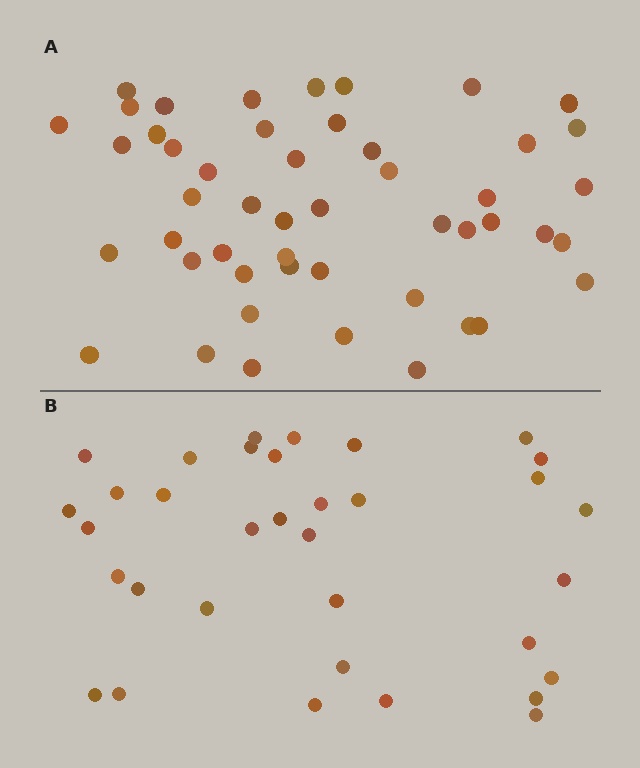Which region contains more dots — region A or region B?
Region A (the top region) has more dots.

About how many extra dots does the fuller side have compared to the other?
Region A has approximately 15 more dots than region B.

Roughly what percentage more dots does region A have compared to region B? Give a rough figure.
About 45% more.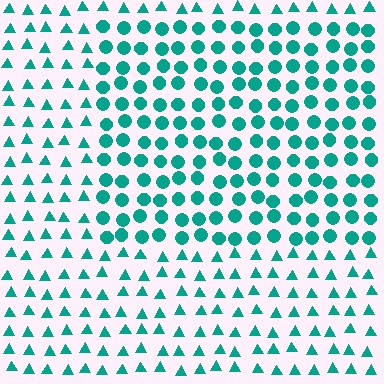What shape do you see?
I see a rectangle.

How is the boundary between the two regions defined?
The boundary is defined by a change in element shape: circles inside vs. triangles outside. All elements share the same color and spacing.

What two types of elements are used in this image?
The image uses circles inside the rectangle region and triangles outside it.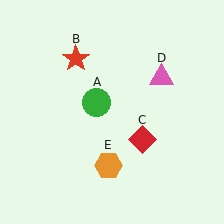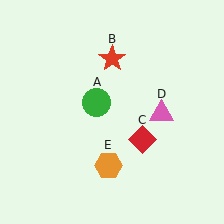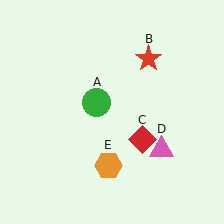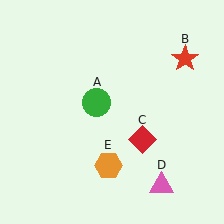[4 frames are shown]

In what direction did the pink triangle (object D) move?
The pink triangle (object D) moved down.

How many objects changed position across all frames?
2 objects changed position: red star (object B), pink triangle (object D).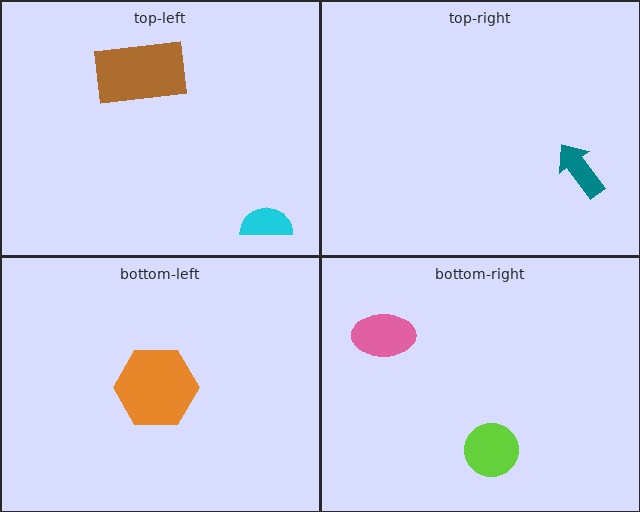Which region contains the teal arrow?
The top-right region.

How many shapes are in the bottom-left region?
1.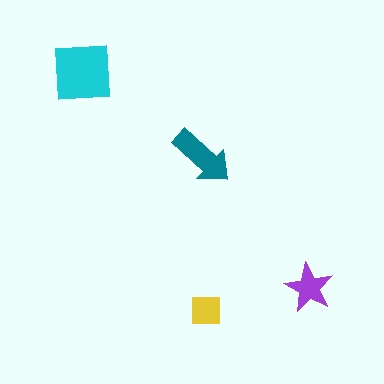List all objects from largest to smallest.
The cyan square, the teal arrow, the purple star, the yellow square.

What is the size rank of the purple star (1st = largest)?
3rd.